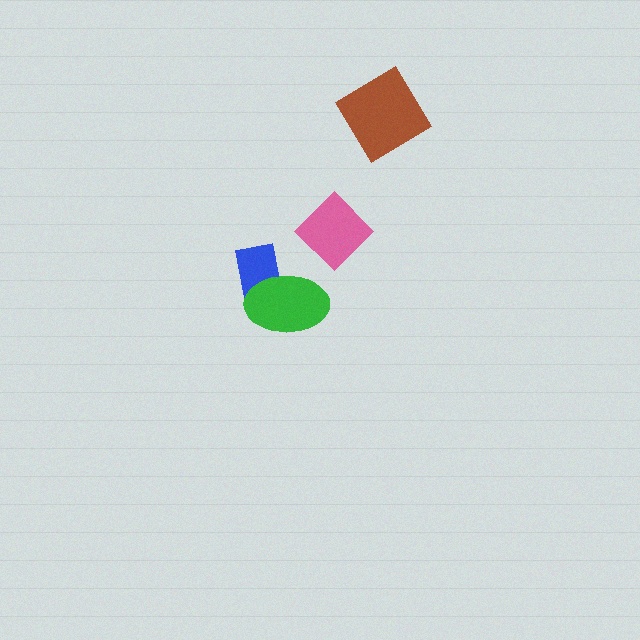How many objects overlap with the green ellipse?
1 object overlaps with the green ellipse.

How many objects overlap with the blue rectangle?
1 object overlaps with the blue rectangle.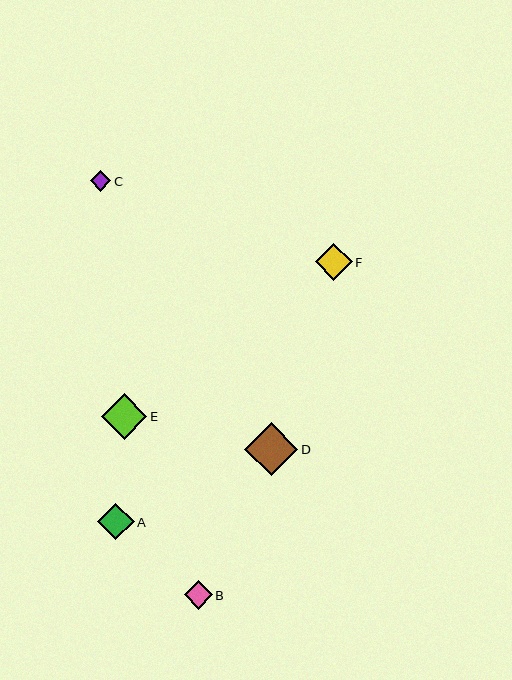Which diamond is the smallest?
Diamond C is the smallest with a size of approximately 21 pixels.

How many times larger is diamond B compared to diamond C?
Diamond B is approximately 1.4 times the size of diamond C.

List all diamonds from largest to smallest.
From largest to smallest: D, E, F, A, B, C.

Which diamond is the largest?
Diamond D is the largest with a size of approximately 53 pixels.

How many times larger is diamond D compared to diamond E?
Diamond D is approximately 1.2 times the size of diamond E.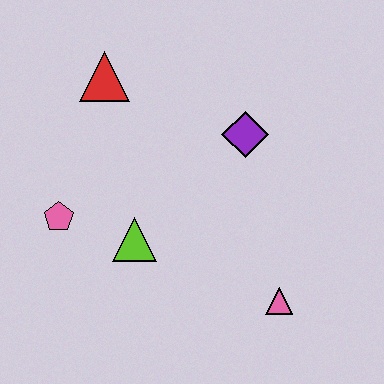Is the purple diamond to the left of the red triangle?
No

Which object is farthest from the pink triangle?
The red triangle is farthest from the pink triangle.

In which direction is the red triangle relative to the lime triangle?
The red triangle is above the lime triangle.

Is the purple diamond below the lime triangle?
No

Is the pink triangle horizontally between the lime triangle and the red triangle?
No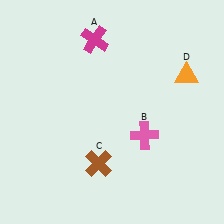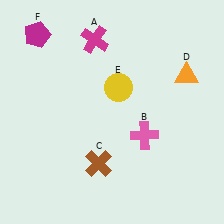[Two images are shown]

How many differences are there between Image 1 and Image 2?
There are 2 differences between the two images.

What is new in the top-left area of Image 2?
A magenta pentagon (F) was added in the top-left area of Image 2.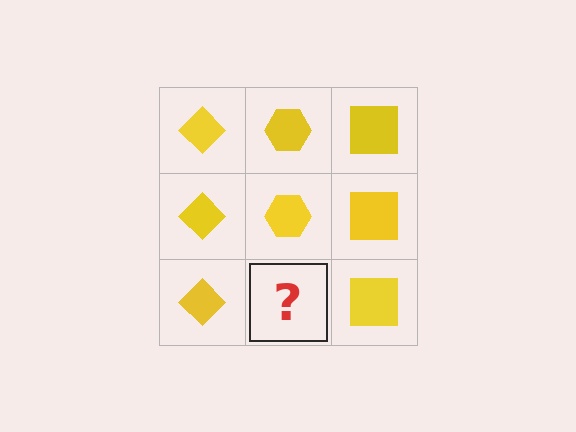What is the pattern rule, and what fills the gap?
The rule is that each column has a consistent shape. The gap should be filled with a yellow hexagon.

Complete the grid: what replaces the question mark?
The question mark should be replaced with a yellow hexagon.